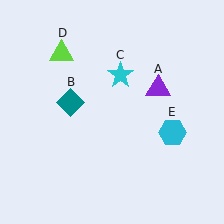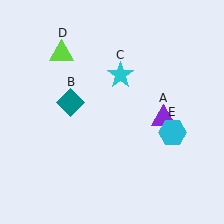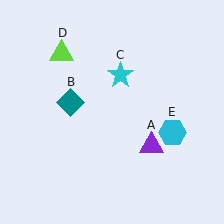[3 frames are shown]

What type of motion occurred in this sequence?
The purple triangle (object A) rotated clockwise around the center of the scene.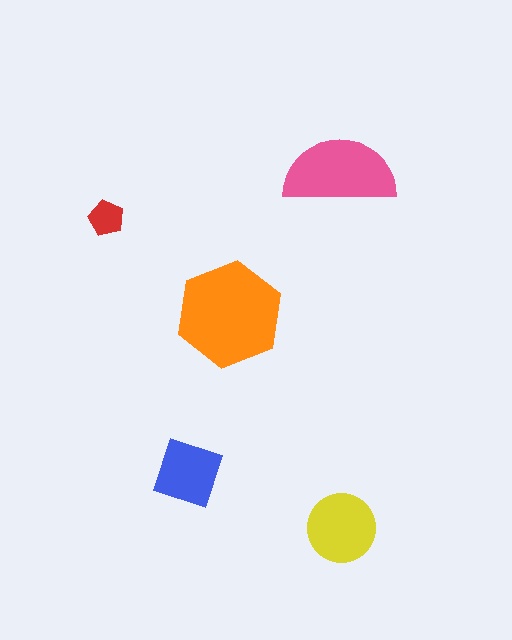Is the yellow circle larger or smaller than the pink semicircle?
Smaller.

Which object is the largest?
The orange hexagon.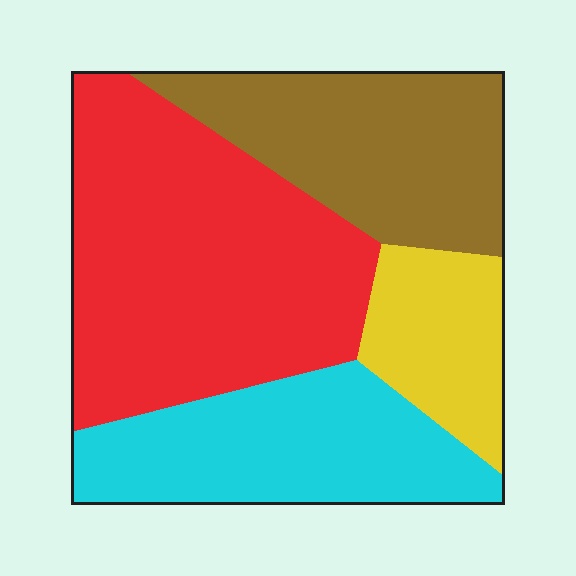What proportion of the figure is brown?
Brown takes up about one quarter (1/4) of the figure.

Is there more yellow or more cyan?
Cyan.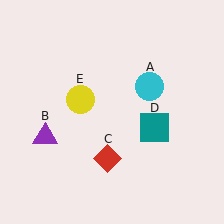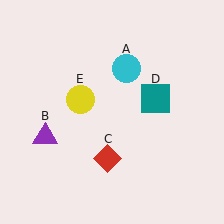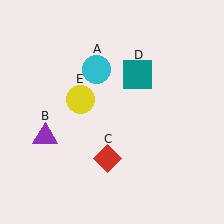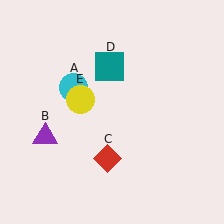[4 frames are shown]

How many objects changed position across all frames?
2 objects changed position: cyan circle (object A), teal square (object D).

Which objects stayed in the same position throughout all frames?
Purple triangle (object B) and red diamond (object C) and yellow circle (object E) remained stationary.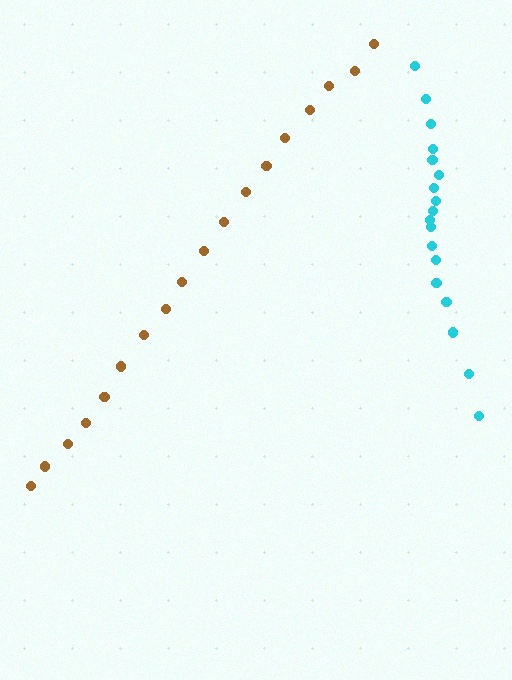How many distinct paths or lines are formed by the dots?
There are 2 distinct paths.